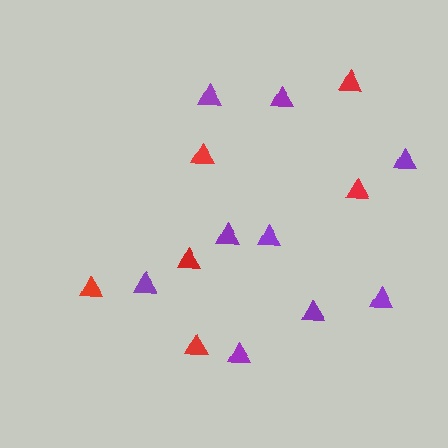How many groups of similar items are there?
There are 2 groups: one group of red triangles (6) and one group of purple triangles (9).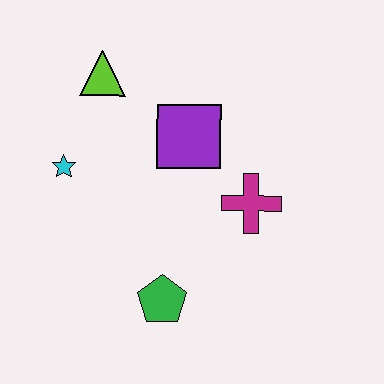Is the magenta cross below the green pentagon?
No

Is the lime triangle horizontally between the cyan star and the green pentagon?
Yes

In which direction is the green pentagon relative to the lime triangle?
The green pentagon is below the lime triangle.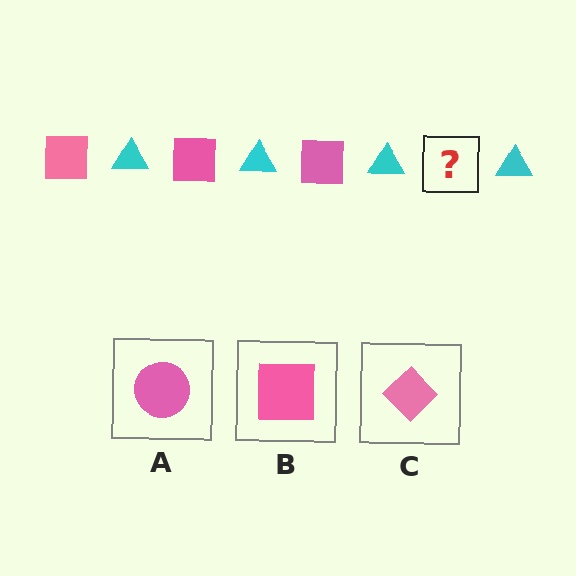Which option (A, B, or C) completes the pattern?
B.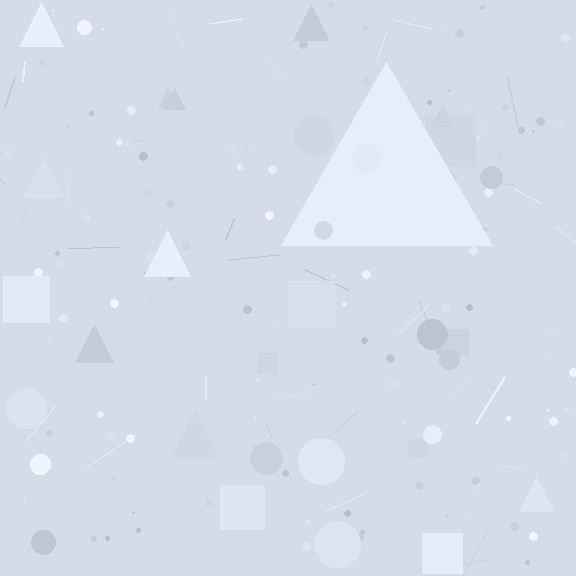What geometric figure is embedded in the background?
A triangle is embedded in the background.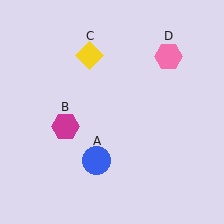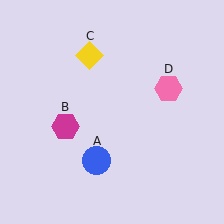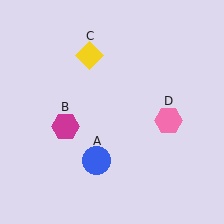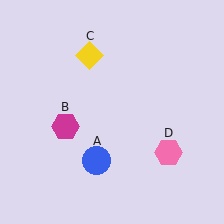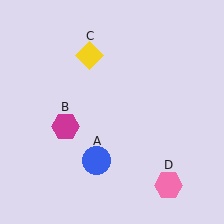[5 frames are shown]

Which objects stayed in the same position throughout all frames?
Blue circle (object A) and magenta hexagon (object B) and yellow diamond (object C) remained stationary.